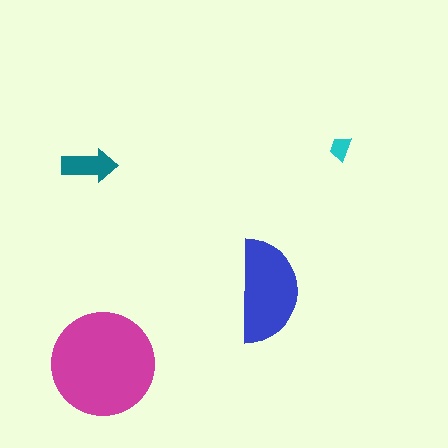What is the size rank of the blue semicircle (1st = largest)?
2nd.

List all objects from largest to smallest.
The magenta circle, the blue semicircle, the teal arrow, the cyan trapezoid.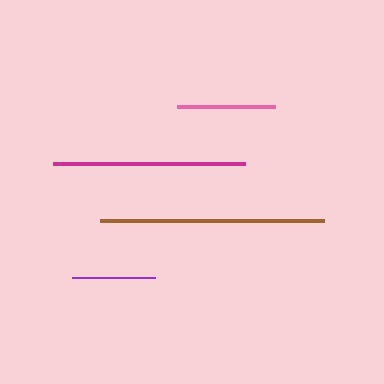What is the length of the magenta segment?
The magenta segment is approximately 192 pixels long.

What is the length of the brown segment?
The brown segment is approximately 224 pixels long.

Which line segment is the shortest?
The purple line is the shortest at approximately 83 pixels.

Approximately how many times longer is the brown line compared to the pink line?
The brown line is approximately 2.3 times the length of the pink line.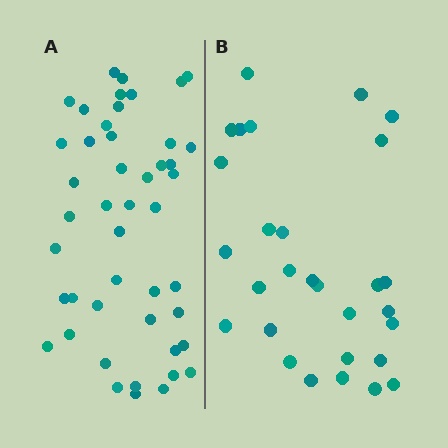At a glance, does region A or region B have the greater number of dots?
Region A (the left region) has more dots.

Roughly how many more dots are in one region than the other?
Region A has approximately 15 more dots than region B.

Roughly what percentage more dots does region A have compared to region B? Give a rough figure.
About 60% more.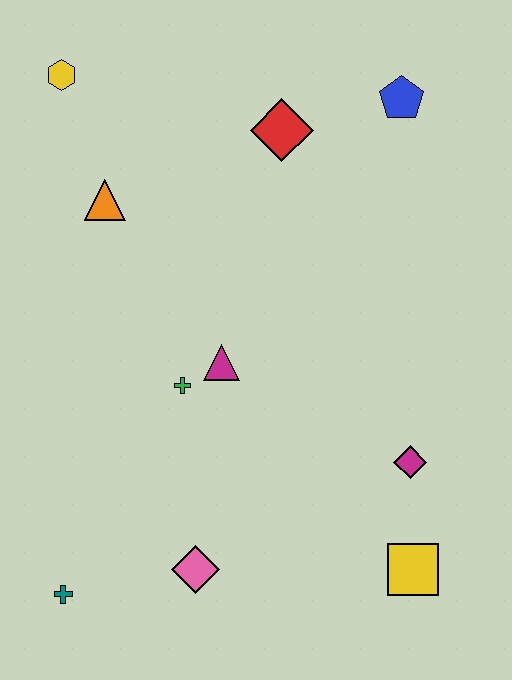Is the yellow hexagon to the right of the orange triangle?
No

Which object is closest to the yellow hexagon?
The orange triangle is closest to the yellow hexagon.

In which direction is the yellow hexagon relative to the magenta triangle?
The yellow hexagon is above the magenta triangle.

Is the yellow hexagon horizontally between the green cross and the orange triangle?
No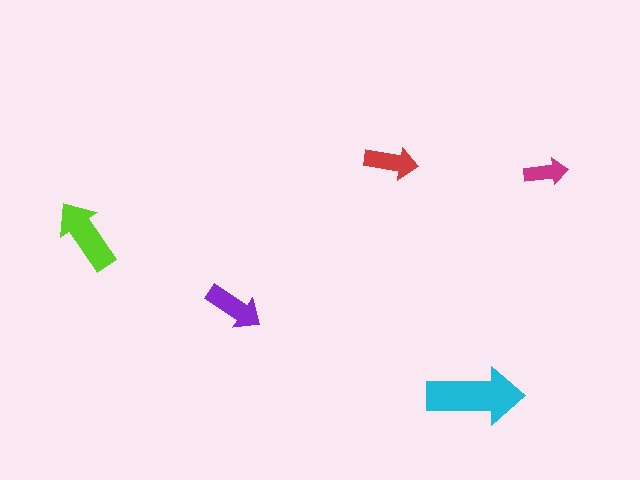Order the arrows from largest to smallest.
the cyan one, the lime one, the purple one, the red one, the magenta one.